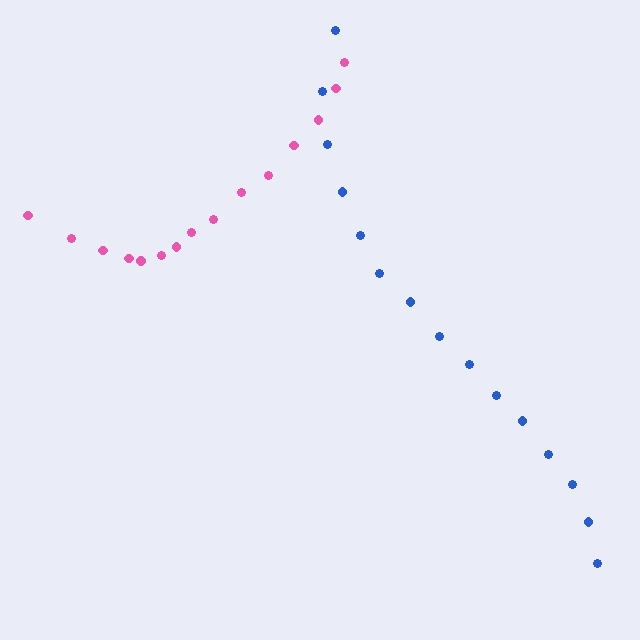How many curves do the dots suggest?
There are 2 distinct paths.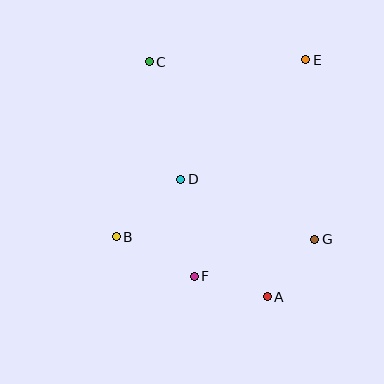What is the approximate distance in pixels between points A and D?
The distance between A and D is approximately 146 pixels.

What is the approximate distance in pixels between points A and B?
The distance between A and B is approximately 162 pixels.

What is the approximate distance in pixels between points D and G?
The distance between D and G is approximately 147 pixels.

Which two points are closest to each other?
Points A and G are closest to each other.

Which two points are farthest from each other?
Points A and C are farthest from each other.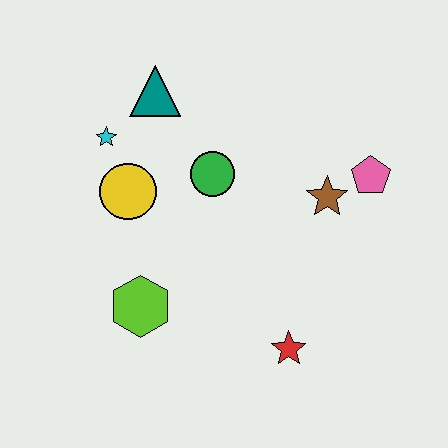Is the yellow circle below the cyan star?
Yes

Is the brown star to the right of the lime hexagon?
Yes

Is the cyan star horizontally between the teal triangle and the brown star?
No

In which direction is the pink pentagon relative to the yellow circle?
The pink pentagon is to the right of the yellow circle.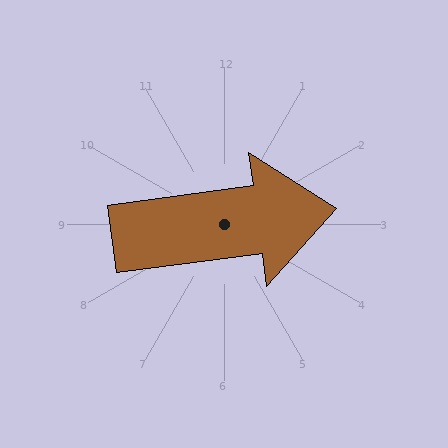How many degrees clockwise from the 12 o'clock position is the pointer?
Approximately 82 degrees.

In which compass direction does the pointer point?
East.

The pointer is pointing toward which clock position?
Roughly 3 o'clock.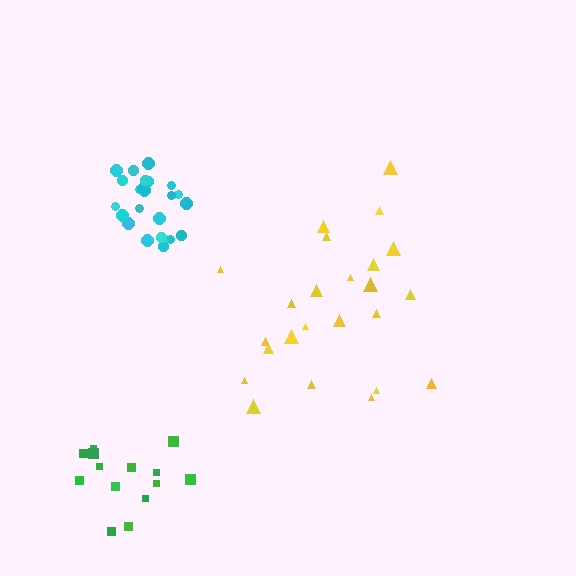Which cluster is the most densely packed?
Cyan.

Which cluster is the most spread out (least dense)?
Yellow.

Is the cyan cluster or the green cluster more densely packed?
Cyan.